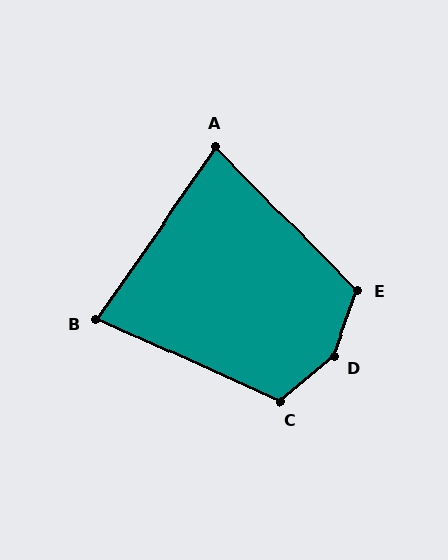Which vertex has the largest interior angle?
D, at approximately 150 degrees.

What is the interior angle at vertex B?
Approximately 79 degrees (acute).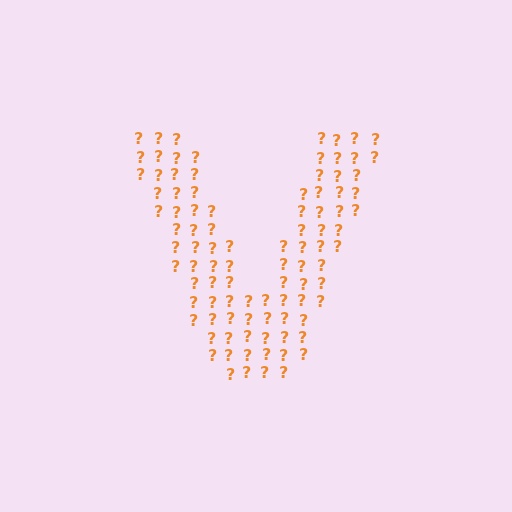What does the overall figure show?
The overall figure shows the letter V.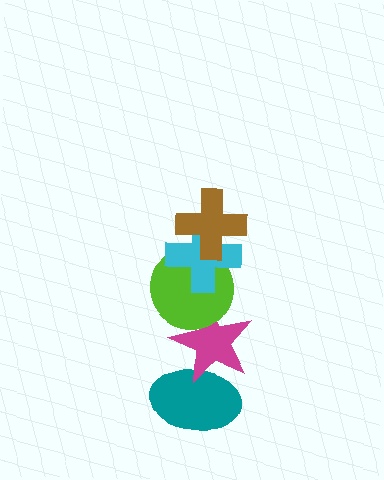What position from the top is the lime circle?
The lime circle is 3rd from the top.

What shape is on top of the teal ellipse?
The magenta star is on top of the teal ellipse.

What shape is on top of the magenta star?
The lime circle is on top of the magenta star.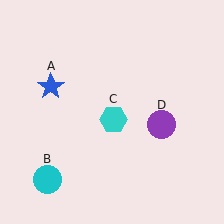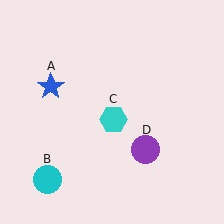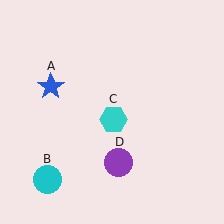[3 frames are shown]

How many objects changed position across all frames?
1 object changed position: purple circle (object D).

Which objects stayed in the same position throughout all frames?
Blue star (object A) and cyan circle (object B) and cyan hexagon (object C) remained stationary.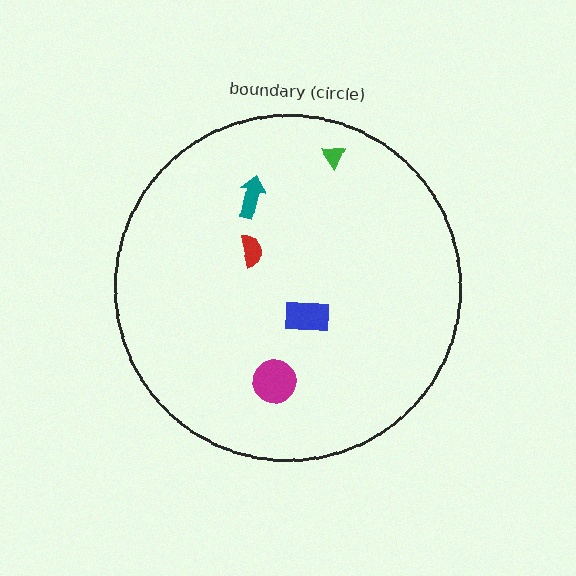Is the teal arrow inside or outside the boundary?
Inside.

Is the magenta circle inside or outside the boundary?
Inside.